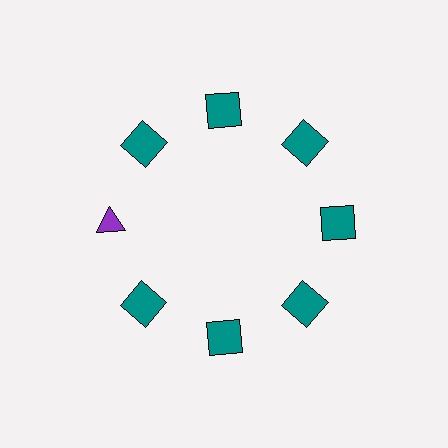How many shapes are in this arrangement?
There are 8 shapes arranged in a ring pattern.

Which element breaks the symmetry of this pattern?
The purple triangle at roughly the 9 o'clock position breaks the symmetry. All other shapes are teal squares.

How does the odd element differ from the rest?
It differs in both color (purple instead of teal) and shape (triangle instead of square).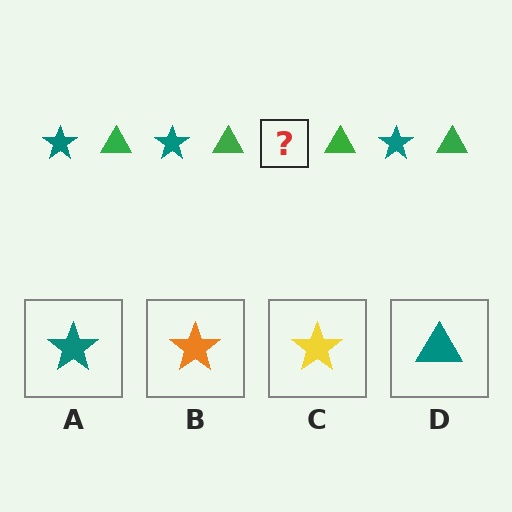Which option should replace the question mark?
Option A.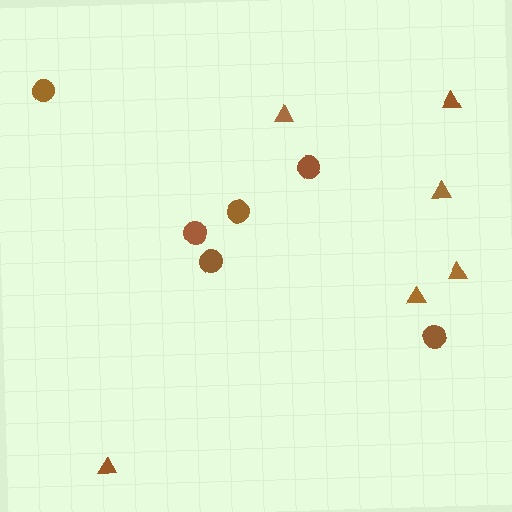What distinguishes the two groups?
There are 2 groups: one group of triangles (6) and one group of circles (6).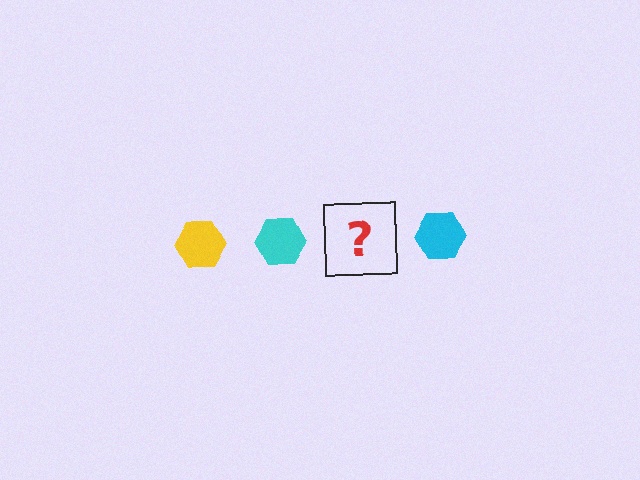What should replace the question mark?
The question mark should be replaced with a yellow hexagon.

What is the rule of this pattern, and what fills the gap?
The rule is that the pattern cycles through yellow, cyan hexagons. The gap should be filled with a yellow hexagon.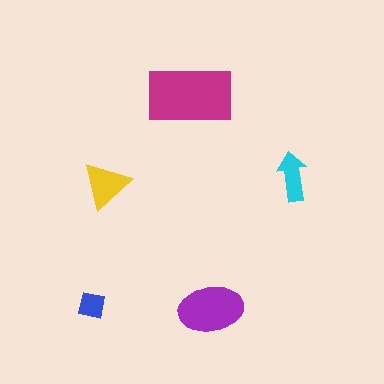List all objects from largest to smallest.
The magenta rectangle, the purple ellipse, the yellow triangle, the cyan arrow, the blue square.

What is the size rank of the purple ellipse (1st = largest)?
2nd.